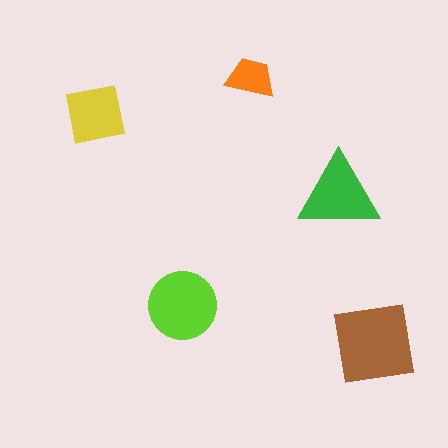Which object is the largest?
The brown square.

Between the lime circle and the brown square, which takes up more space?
The brown square.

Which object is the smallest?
The orange trapezoid.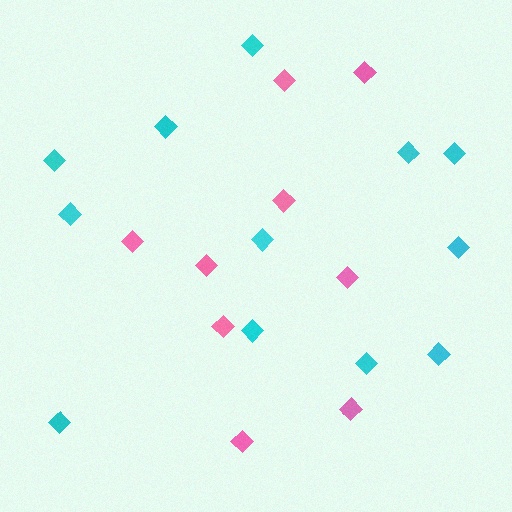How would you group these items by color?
There are 2 groups: one group of pink diamonds (9) and one group of cyan diamonds (12).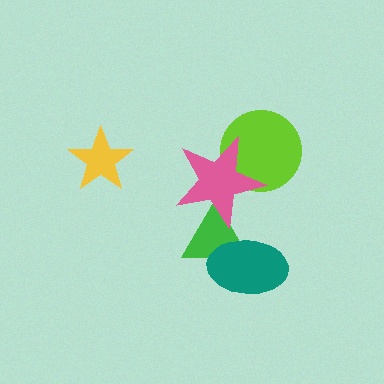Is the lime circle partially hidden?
Yes, it is partially covered by another shape.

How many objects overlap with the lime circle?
1 object overlaps with the lime circle.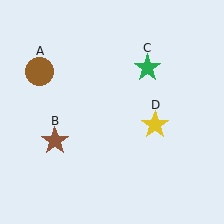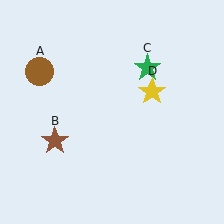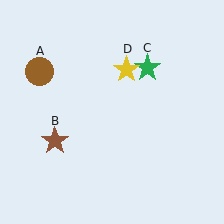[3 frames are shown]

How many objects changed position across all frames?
1 object changed position: yellow star (object D).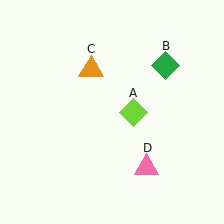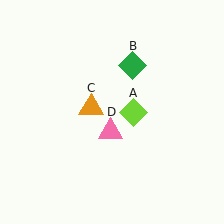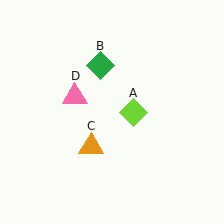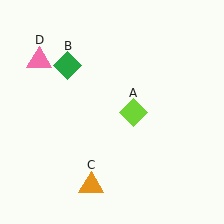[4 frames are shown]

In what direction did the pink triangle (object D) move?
The pink triangle (object D) moved up and to the left.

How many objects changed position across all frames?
3 objects changed position: green diamond (object B), orange triangle (object C), pink triangle (object D).